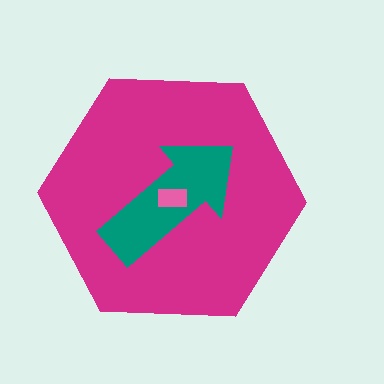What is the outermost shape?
The magenta hexagon.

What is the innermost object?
The pink rectangle.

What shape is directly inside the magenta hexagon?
The teal arrow.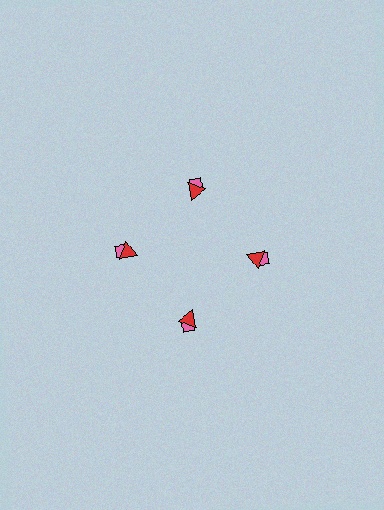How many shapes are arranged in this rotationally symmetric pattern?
There are 8 shapes, arranged in 4 groups of 2.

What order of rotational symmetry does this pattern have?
This pattern has 4-fold rotational symmetry.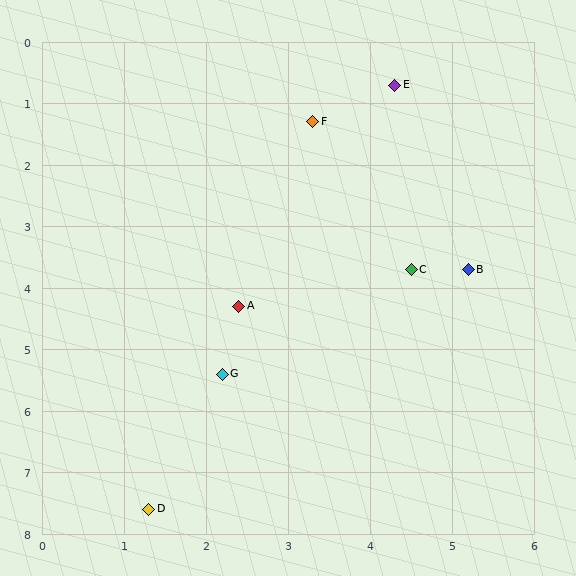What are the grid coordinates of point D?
Point D is at approximately (1.3, 7.6).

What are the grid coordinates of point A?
Point A is at approximately (2.4, 4.3).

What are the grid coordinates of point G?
Point G is at approximately (2.2, 5.4).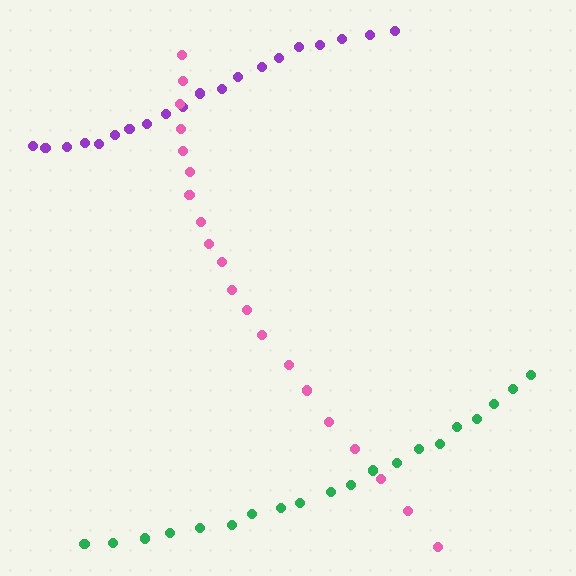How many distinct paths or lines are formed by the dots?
There are 3 distinct paths.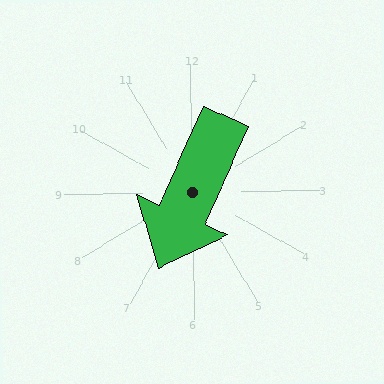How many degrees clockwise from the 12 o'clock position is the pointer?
Approximately 205 degrees.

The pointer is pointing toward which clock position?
Roughly 7 o'clock.